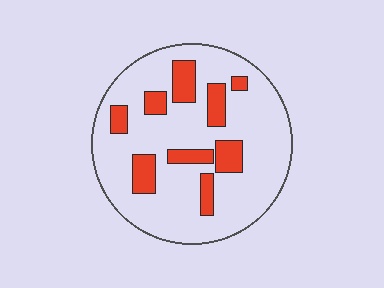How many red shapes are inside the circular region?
9.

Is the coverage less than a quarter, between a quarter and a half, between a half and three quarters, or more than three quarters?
Less than a quarter.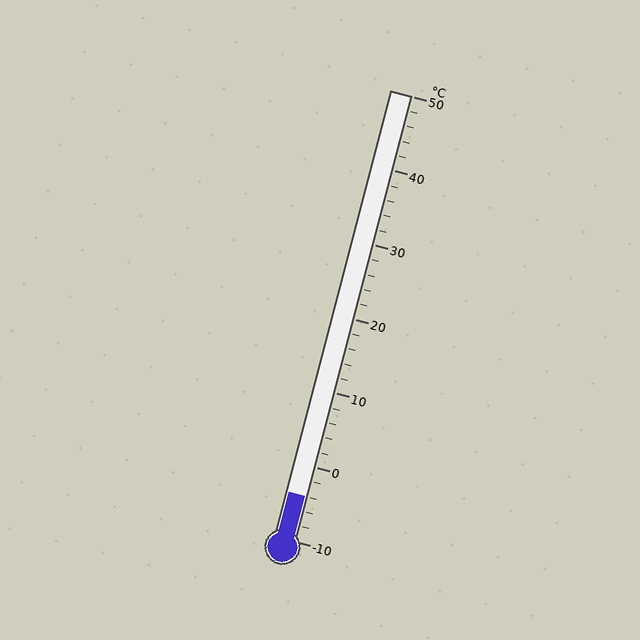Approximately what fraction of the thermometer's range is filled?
The thermometer is filled to approximately 10% of its range.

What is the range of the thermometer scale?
The thermometer scale ranges from -10°C to 50°C.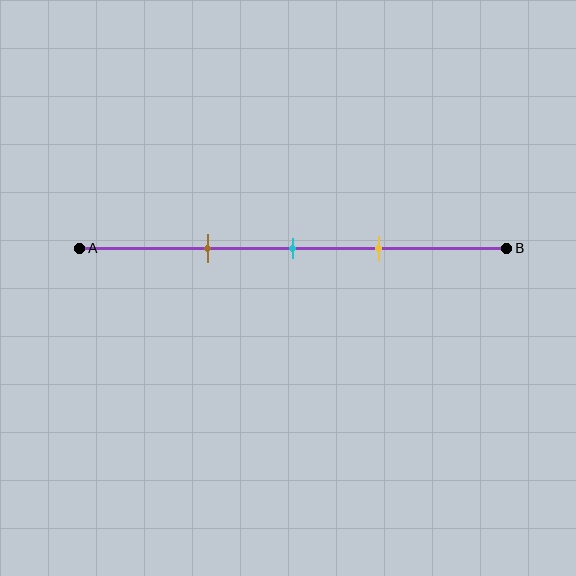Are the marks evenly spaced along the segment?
Yes, the marks are approximately evenly spaced.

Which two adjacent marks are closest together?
The cyan and yellow marks are the closest adjacent pair.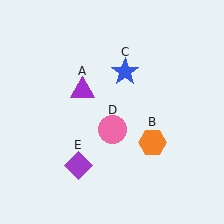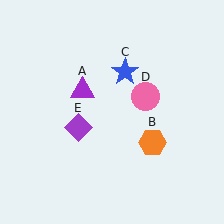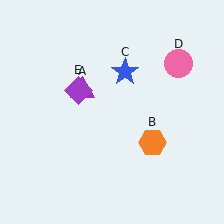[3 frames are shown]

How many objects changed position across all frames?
2 objects changed position: pink circle (object D), purple diamond (object E).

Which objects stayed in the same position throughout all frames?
Purple triangle (object A) and orange hexagon (object B) and blue star (object C) remained stationary.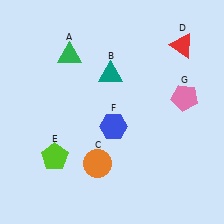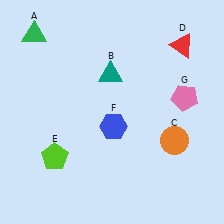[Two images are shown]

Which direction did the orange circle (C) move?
The orange circle (C) moved right.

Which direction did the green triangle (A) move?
The green triangle (A) moved left.